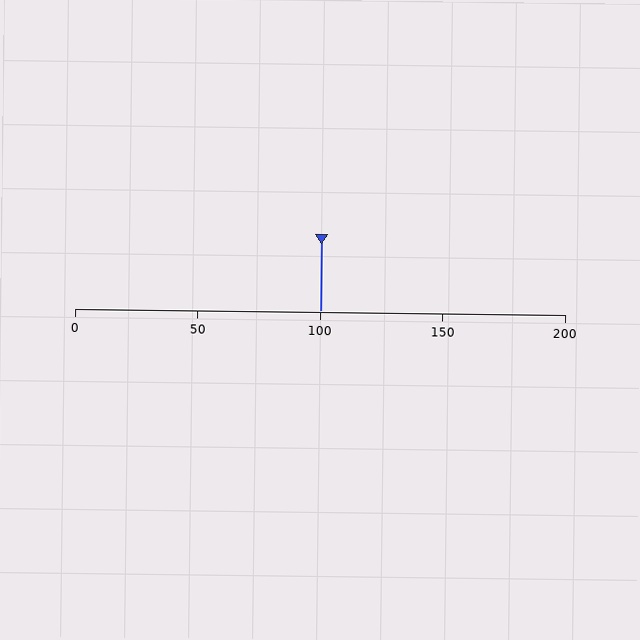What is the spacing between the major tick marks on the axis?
The major ticks are spaced 50 apart.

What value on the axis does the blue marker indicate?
The marker indicates approximately 100.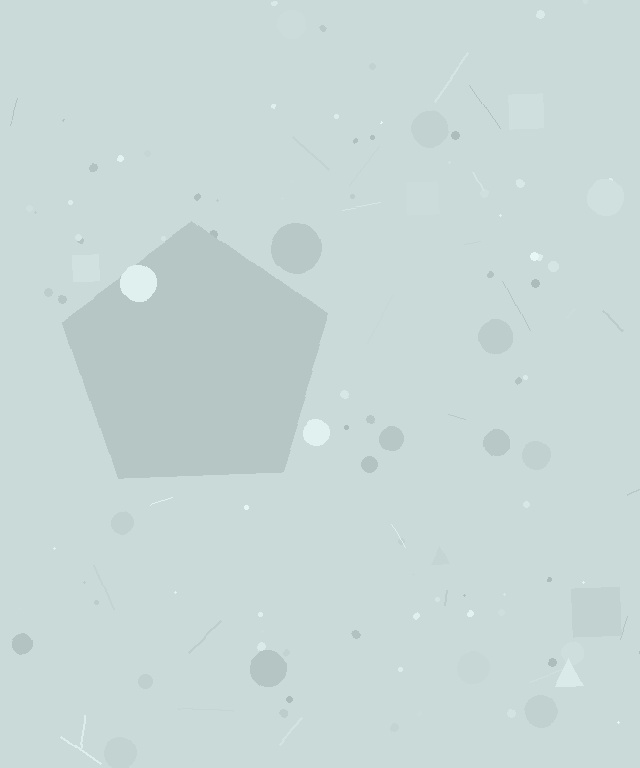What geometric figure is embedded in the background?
A pentagon is embedded in the background.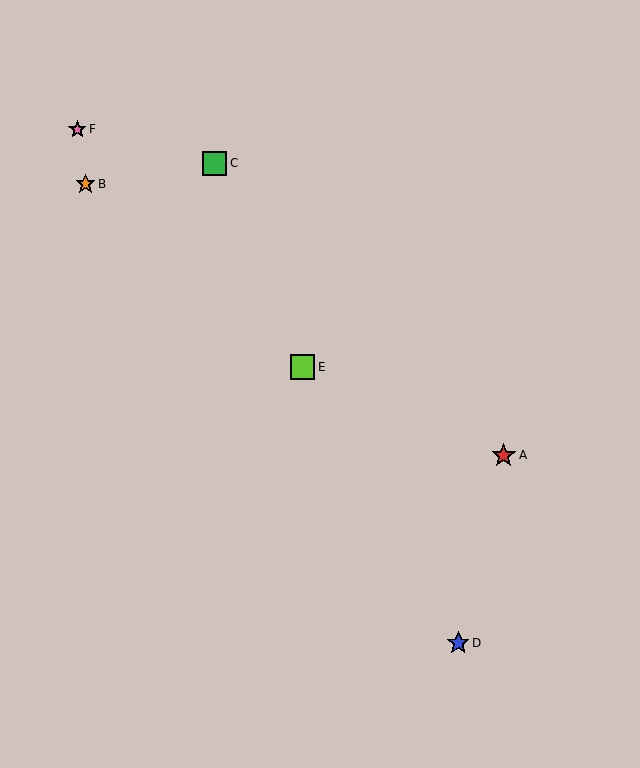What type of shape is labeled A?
Shape A is a red star.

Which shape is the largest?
The lime square (labeled E) is the largest.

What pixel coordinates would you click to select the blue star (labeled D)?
Click at (458, 643) to select the blue star D.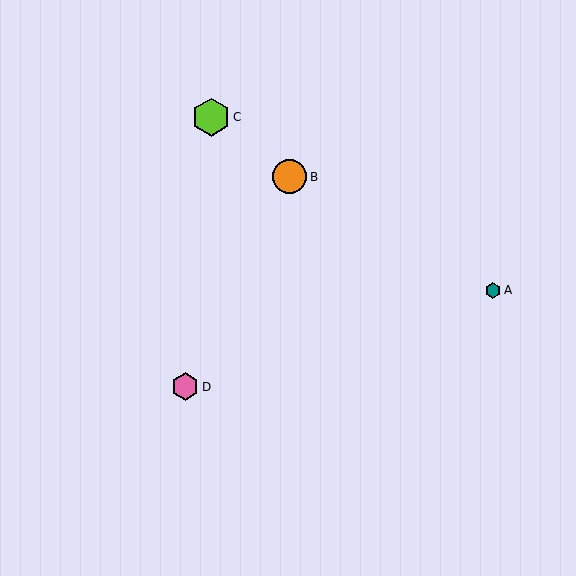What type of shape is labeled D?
Shape D is a pink hexagon.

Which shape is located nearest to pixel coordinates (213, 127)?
The lime hexagon (labeled C) at (211, 117) is nearest to that location.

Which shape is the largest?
The lime hexagon (labeled C) is the largest.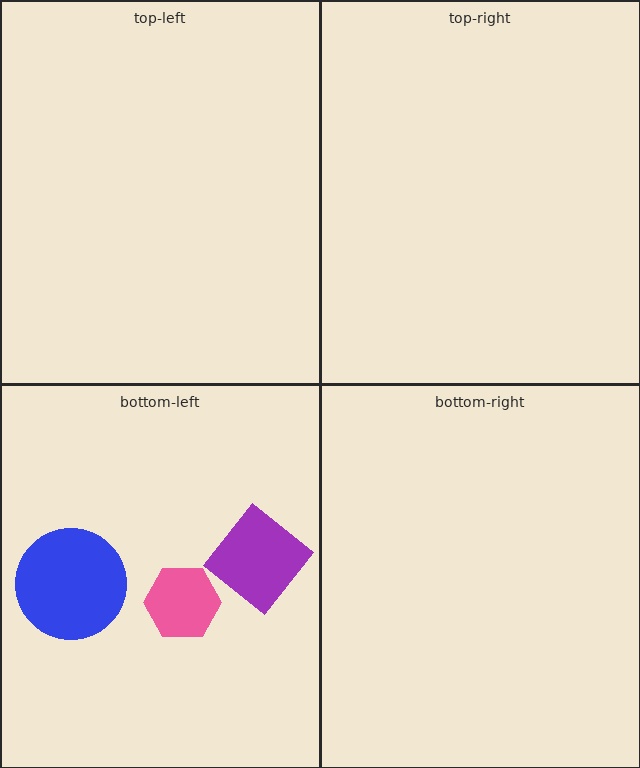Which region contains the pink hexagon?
The bottom-left region.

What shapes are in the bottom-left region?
The purple diamond, the pink hexagon, the blue circle.